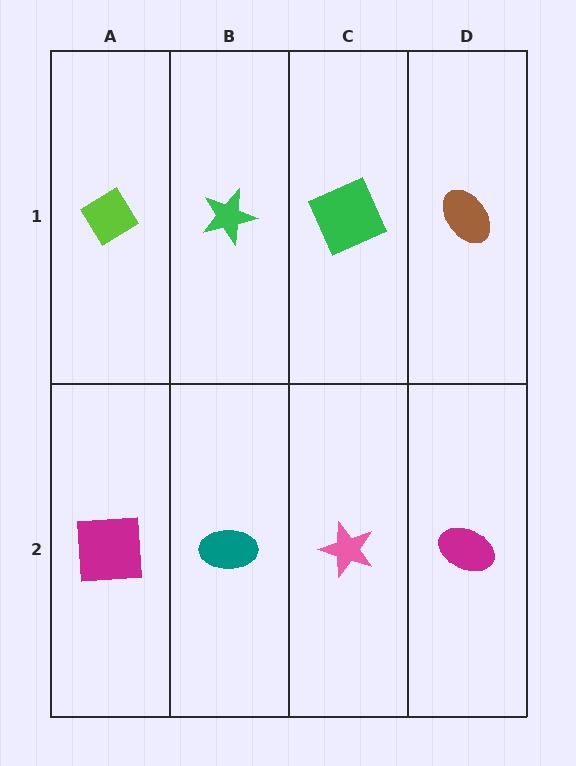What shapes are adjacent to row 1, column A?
A magenta square (row 2, column A), a green star (row 1, column B).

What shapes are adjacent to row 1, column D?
A magenta ellipse (row 2, column D), a green square (row 1, column C).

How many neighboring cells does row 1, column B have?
3.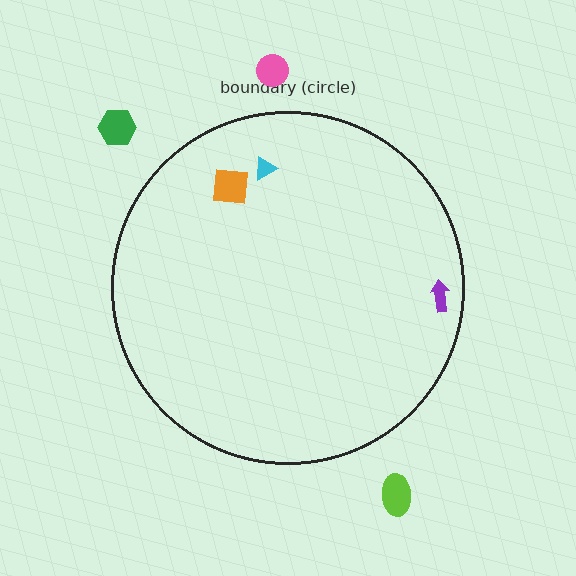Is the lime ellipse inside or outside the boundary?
Outside.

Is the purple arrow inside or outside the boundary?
Inside.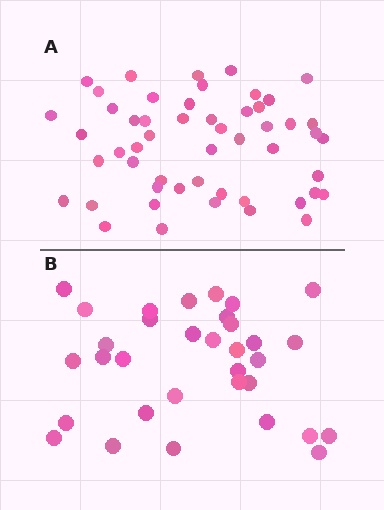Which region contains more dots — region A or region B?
Region A (the top region) has more dots.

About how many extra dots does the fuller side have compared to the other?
Region A has approximately 20 more dots than region B.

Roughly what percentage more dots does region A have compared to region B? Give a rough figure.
About 60% more.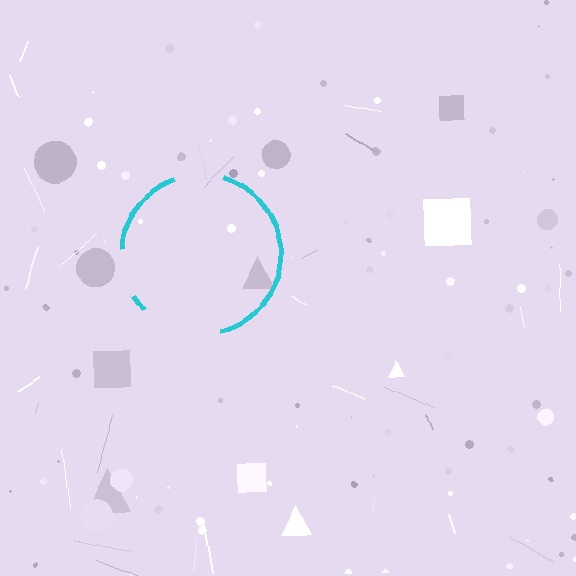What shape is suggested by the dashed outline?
The dashed outline suggests a circle.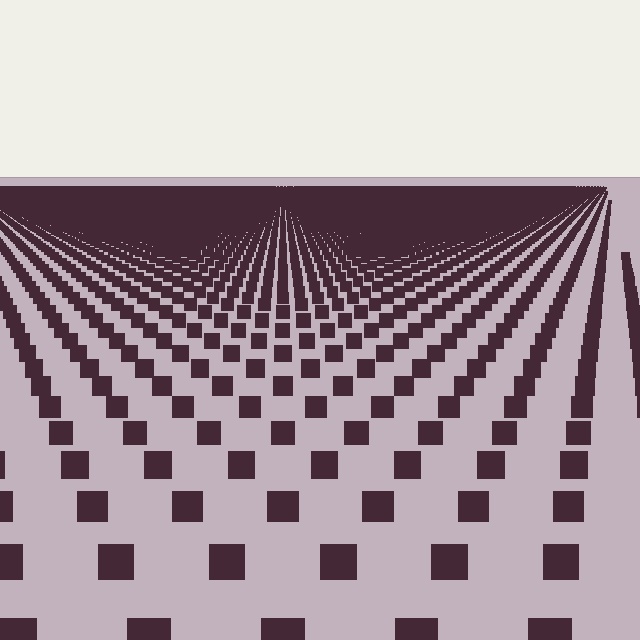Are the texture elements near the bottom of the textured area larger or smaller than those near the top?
Larger. Near the bottom, elements are closer to the viewer and appear at a bigger on-screen size.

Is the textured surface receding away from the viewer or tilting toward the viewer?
The surface is receding away from the viewer. Texture elements get smaller and denser toward the top.